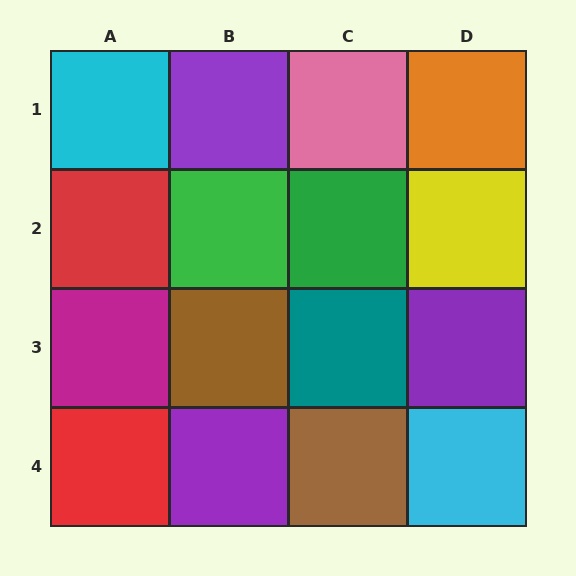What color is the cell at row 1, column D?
Orange.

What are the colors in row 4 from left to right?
Red, purple, brown, cyan.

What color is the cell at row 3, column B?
Brown.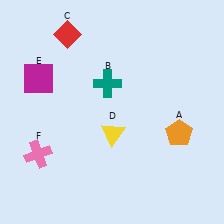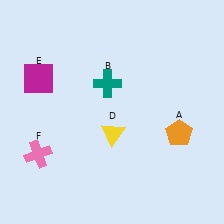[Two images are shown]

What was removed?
The red diamond (C) was removed in Image 2.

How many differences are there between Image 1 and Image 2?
There is 1 difference between the two images.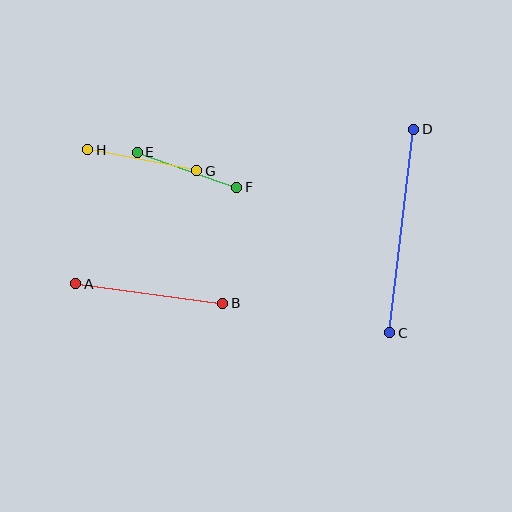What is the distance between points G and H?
The distance is approximately 111 pixels.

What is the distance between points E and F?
The distance is approximately 106 pixels.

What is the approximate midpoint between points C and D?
The midpoint is at approximately (402, 231) pixels.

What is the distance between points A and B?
The distance is approximately 148 pixels.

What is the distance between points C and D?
The distance is approximately 205 pixels.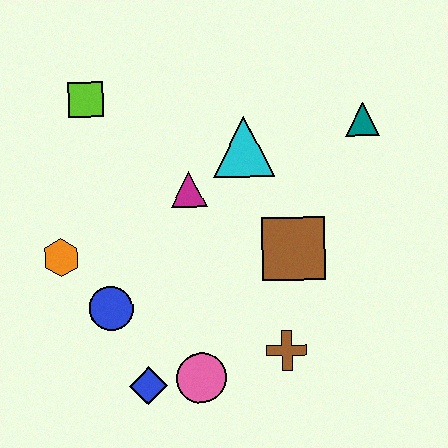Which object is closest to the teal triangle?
The cyan triangle is closest to the teal triangle.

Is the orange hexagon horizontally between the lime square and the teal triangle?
No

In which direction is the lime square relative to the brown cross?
The lime square is above the brown cross.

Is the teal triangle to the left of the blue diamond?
No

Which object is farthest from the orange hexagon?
The teal triangle is farthest from the orange hexagon.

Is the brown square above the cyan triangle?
No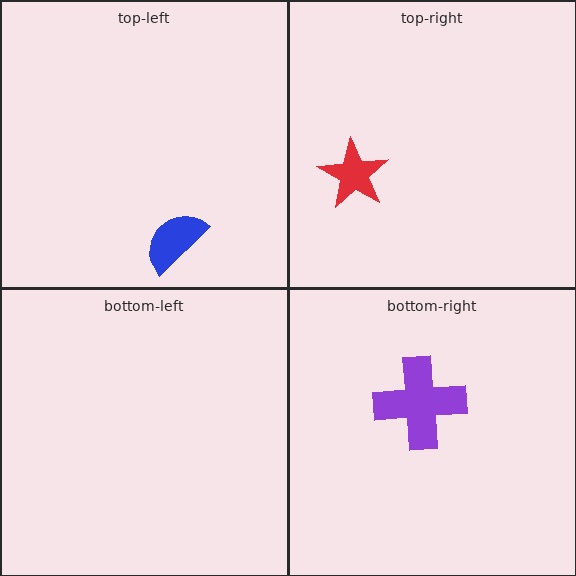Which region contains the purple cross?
The bottom-right region.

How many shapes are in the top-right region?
1.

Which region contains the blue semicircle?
The top-left region.